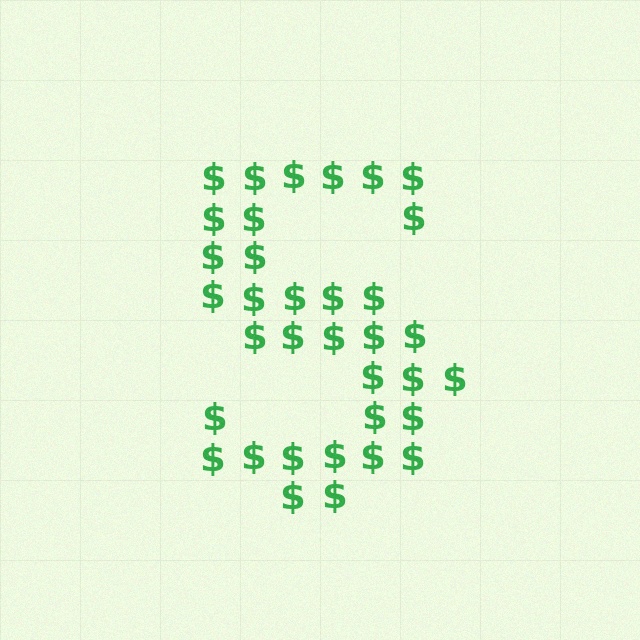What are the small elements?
The small elements are dollar signs.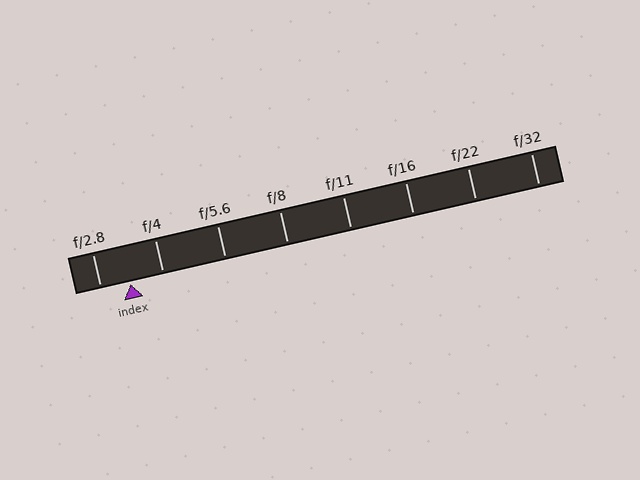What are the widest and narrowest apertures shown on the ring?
The widest aperture shown is f/2.8 and the narrowest is f/32.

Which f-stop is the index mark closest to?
The index mark is closest to f/2.8.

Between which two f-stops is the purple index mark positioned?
The index mark is between f/2.8 and f/4.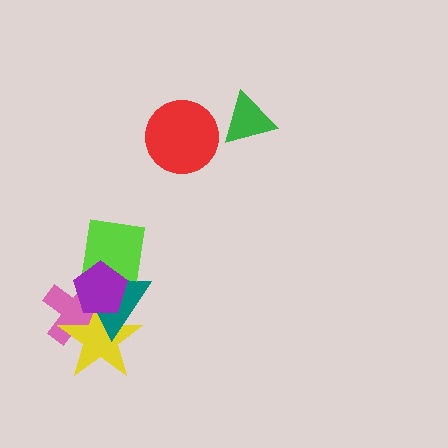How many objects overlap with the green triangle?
0 objects overlap with the green triangle.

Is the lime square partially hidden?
Yes, it is partially covered by another shape.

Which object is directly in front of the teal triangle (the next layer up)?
The lime square is directly in front of the teal triangle.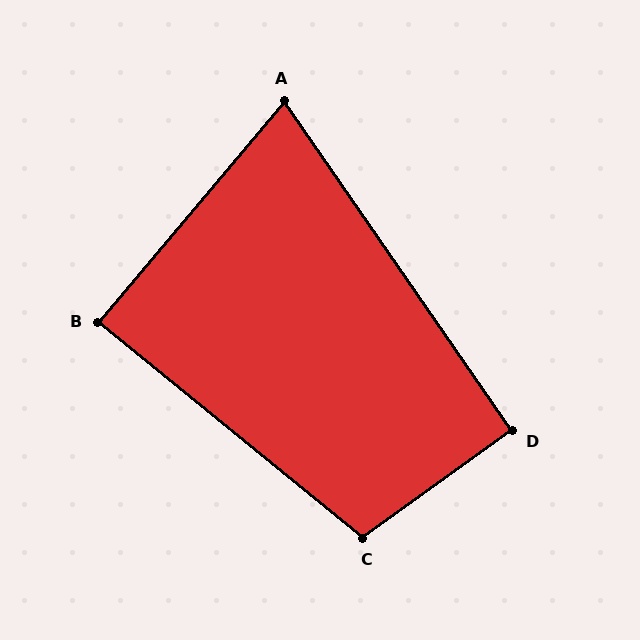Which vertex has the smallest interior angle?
A, at approximately 75 degrees.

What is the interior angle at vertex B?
Approximately 89 degrees (approximately right).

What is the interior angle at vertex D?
Approximately 91 degrees (approximately right).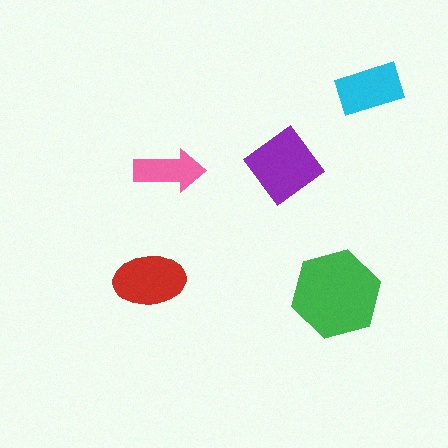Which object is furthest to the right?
The cyan rectangle is rightmost.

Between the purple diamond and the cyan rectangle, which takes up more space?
The purple diamond.